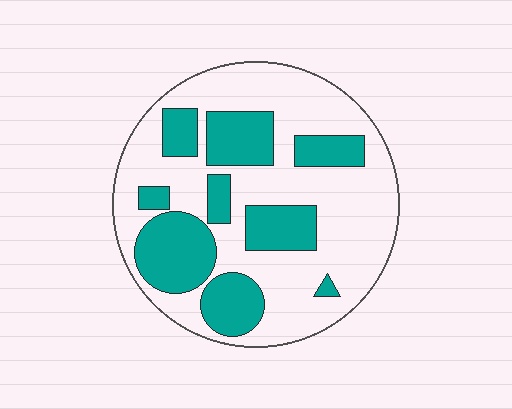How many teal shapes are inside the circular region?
9.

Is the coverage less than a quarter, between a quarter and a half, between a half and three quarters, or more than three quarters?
Between a quarter and a half.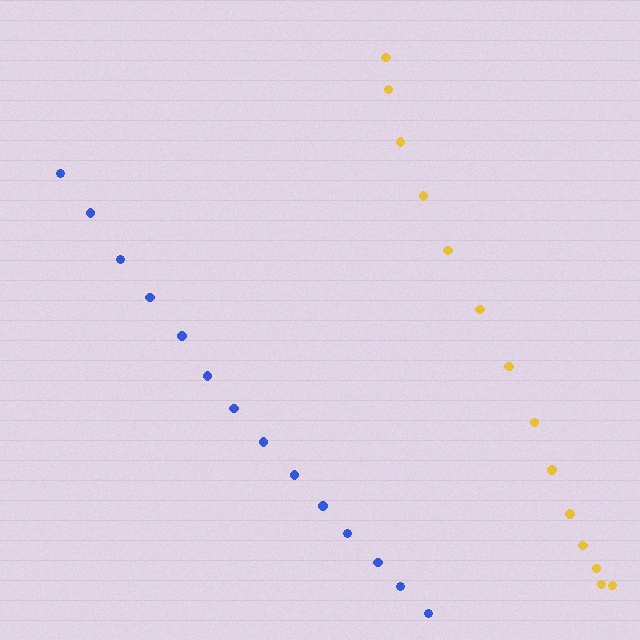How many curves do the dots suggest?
There are 2 distinct paths.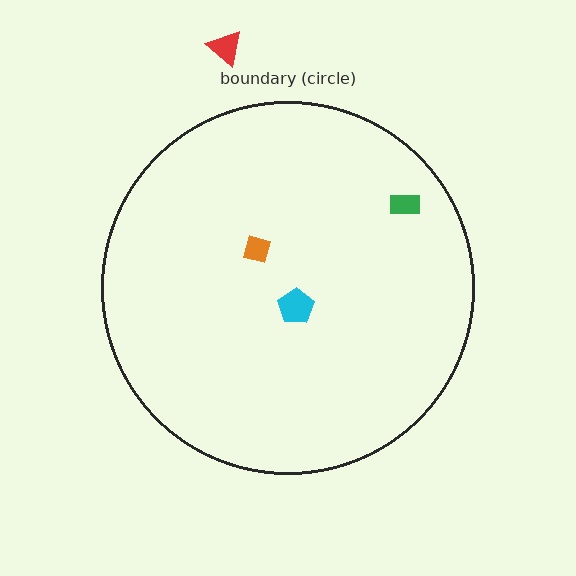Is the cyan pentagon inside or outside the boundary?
Inside.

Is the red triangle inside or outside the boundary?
Outside.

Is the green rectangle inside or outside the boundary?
Inside.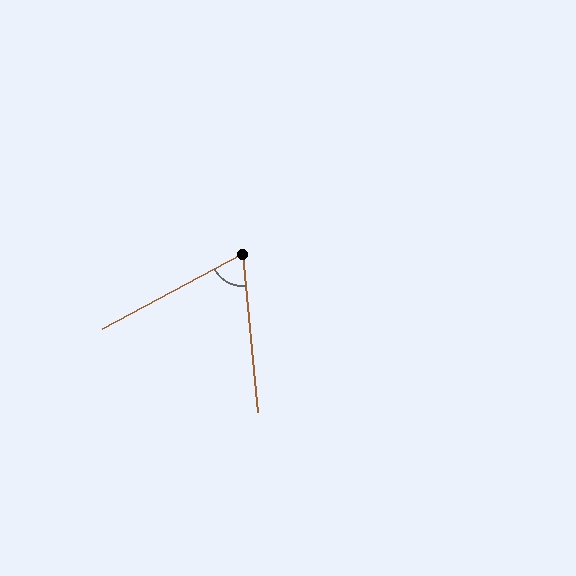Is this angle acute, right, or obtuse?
It is acute.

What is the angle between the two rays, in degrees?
Approximately 67 degrees.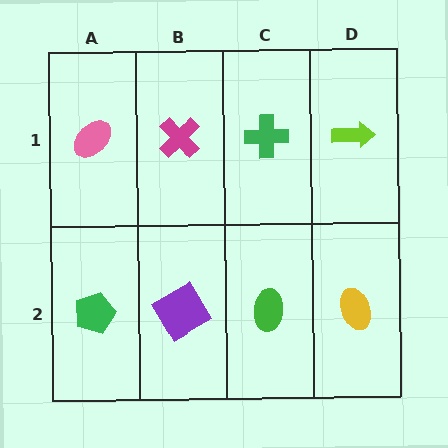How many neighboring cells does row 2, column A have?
2.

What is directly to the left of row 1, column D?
A green cross.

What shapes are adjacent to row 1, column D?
A yellow ellipse (row 2, column D), a green cross (row 1, column C).